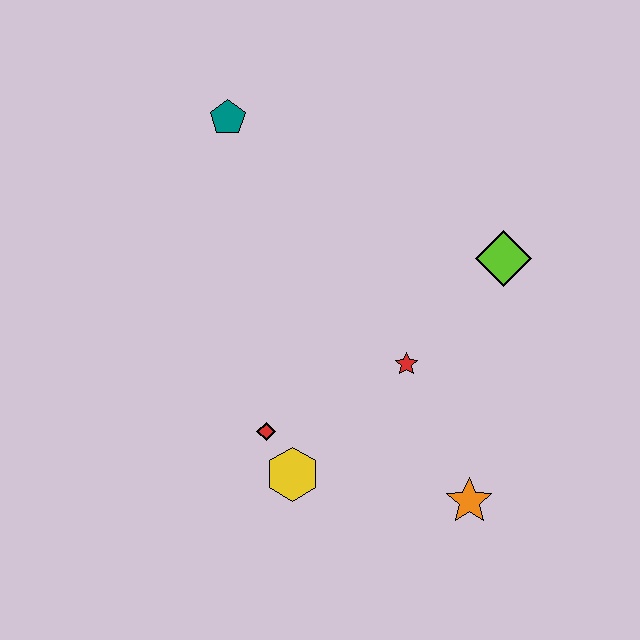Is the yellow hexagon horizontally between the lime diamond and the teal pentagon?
Yes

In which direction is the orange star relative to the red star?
The orange star is below the red star.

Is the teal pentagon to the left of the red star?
Yes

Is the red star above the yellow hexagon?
Yes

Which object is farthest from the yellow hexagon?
The teal pentagon is farthest from the yellow hexagon.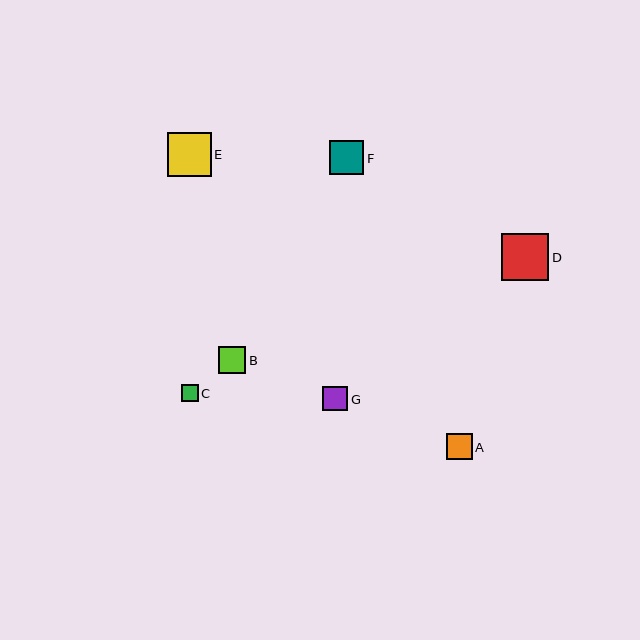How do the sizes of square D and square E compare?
Square D and square E are approximately the same size.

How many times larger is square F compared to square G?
Square F is approximately 1.4 times the size of square G.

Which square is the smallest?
Square C is the smallest with a size of approximately 17 pixels.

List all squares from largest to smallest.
From largest to smallest: D, E, F, B, A, G, C.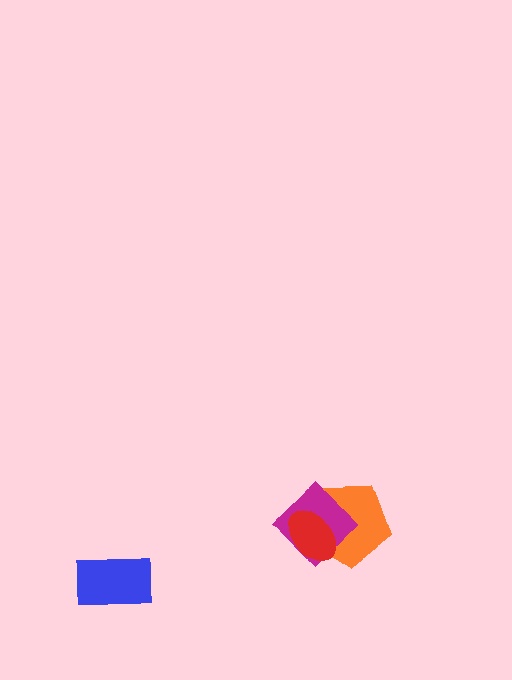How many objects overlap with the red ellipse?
2 objects overlap with the red ellipse.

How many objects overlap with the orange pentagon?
2 objects overlap with the orange pentagon.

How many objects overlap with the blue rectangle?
0 objects overlap with the blue rectangle.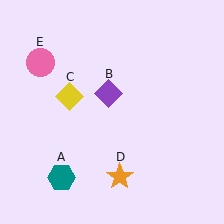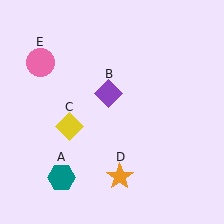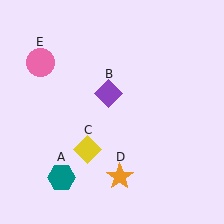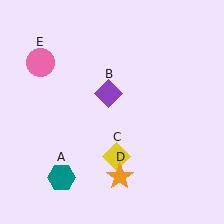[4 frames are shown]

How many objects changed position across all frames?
1 object changed position: yellow diamond (object C).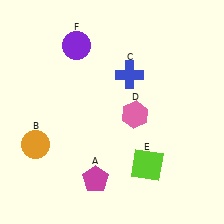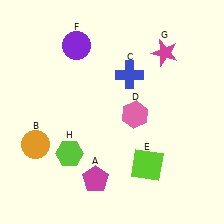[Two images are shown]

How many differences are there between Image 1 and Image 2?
There are 2 differences between the two images.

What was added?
A magenta star (G), a lime hexagon (H) were added in Image 2.